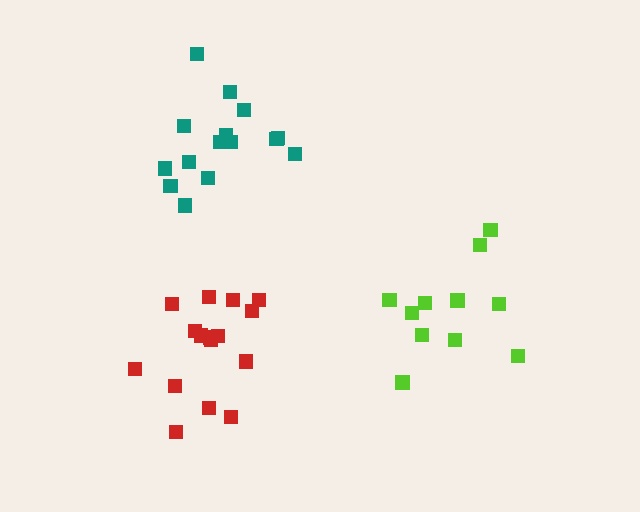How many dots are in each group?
Group 1: 11 dots, Group 2: 15 dots, Group 3: 16 dots (42 total).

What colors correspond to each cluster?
The clusters are colored: lime, teal, red.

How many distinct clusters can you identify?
There are 3 distinct clusters.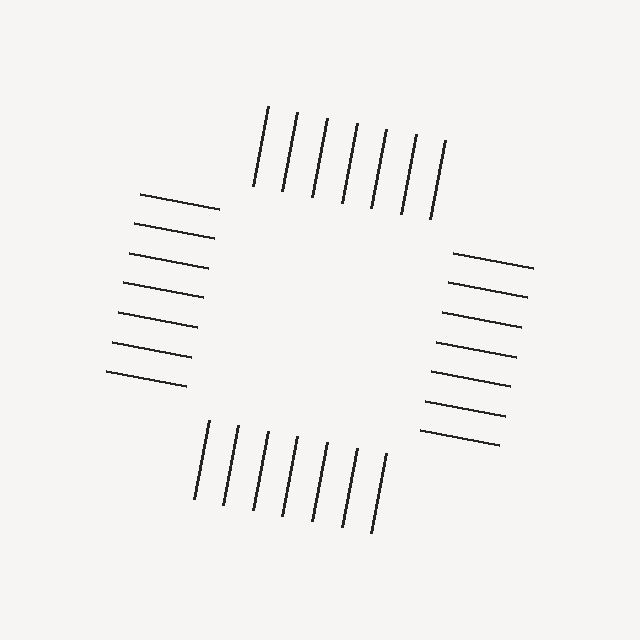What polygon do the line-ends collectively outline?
An illusory square — the line segments terminate on its edges but no continuous stroke is drawn.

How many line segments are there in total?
28 — 7 along each of the 4 edges.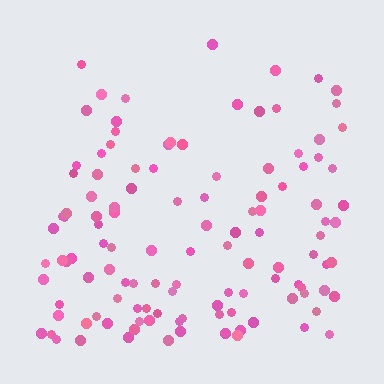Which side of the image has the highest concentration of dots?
The bottom.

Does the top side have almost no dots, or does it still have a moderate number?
Still a moderate number, just noticeably fewer than the bottom.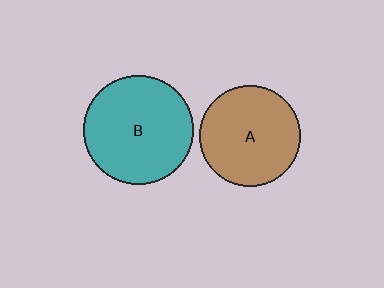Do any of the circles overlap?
No, none of the circles overlap.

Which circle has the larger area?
Circle B (teal).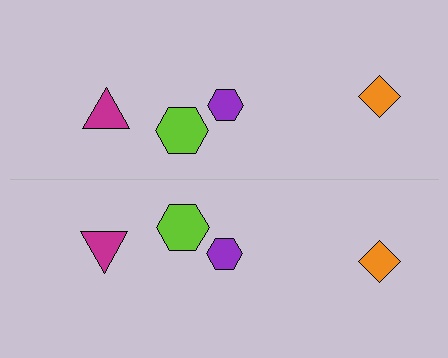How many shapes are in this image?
There are 8 shapes in this image.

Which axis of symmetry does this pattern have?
The pattern has a horizontal axis of symmetry running through the center of the image.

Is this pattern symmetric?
Yes, this pattern has bilateral (reflection) symmetry.